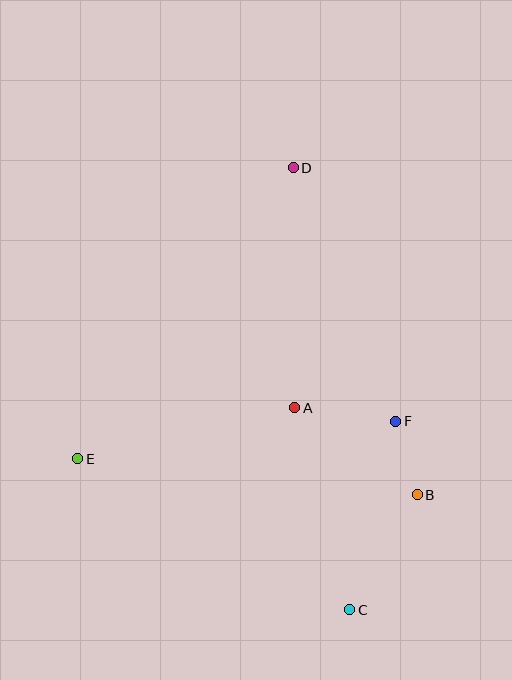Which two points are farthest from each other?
Points C and D are farthest from each other.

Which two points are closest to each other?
Points B and F are closest to each other.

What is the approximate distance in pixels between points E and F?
The distance between E and F is approximately 320 pixels.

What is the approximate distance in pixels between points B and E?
The distance between B and E is approximately 341 pixels.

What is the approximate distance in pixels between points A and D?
The distance between A and D is approximately 240 pixels.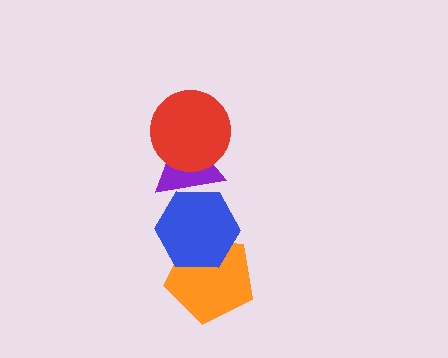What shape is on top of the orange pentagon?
The blue hexagon is on top of the orange pentagon.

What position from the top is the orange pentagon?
The orange pentagon is 4th from the top.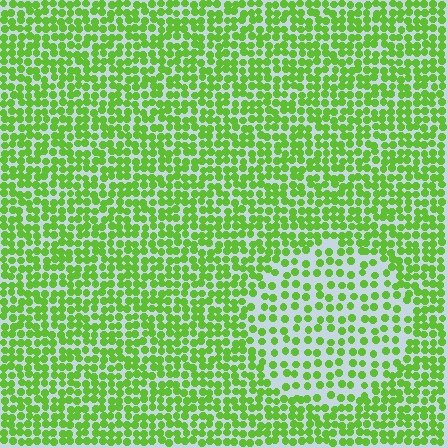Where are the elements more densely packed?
The elements are more densely packed outside the circle boundary.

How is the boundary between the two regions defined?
The boundary is defined by a change in element density (approximately 1.8x ratio). All elements are the same color, size, and shape.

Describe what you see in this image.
The image contains small lime elements arranged at two different densities. A circle-shaped region is visible where the elements are less densely packed than the surrounding area.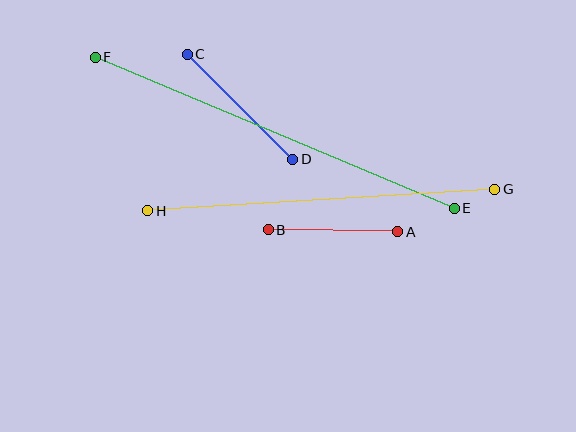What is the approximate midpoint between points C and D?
The midpoint is at approximately (240, 107) pixels.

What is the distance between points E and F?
The distance is approximately 390 pixels.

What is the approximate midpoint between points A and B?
The midpoint is at approximately (333, 231) pixels.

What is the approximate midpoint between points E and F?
The midpoint is at approximately (275, 133) pixels.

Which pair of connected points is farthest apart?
Points E and F are farthest apart.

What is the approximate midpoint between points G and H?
The midpoint is at approximately (321, 200) pixels.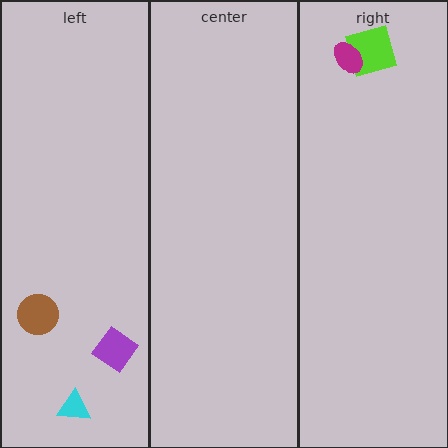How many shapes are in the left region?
3.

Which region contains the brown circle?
The left region.